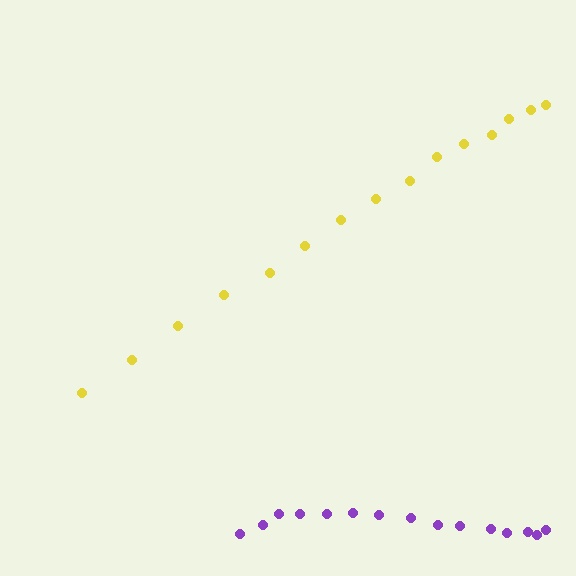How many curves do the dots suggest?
There are 2 distinct paths.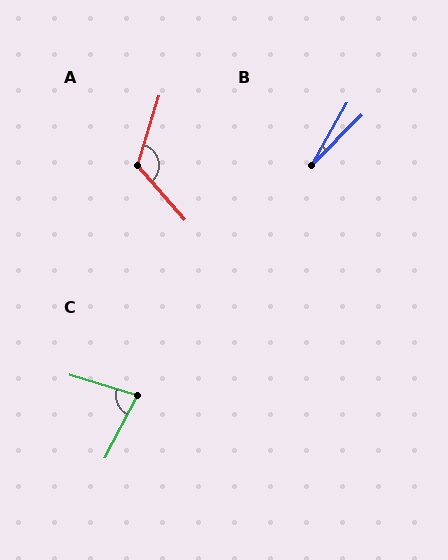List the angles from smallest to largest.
B (16°), C (79°), A (122°).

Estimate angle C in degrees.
Approximately 79 degrees.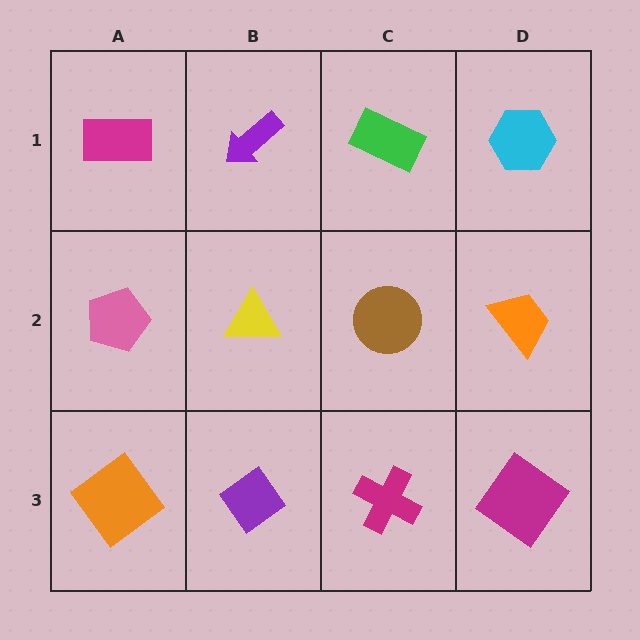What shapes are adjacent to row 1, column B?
A yellow triangle (row 2, column B), a magenta rectangle (row 1, column A), a green rectangle (row 1, column C).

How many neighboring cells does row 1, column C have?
3.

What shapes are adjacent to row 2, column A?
A magenta rectangle (row 1, column A), an orange diamond (row 3, column A), a yellow triangle (row 2, column B).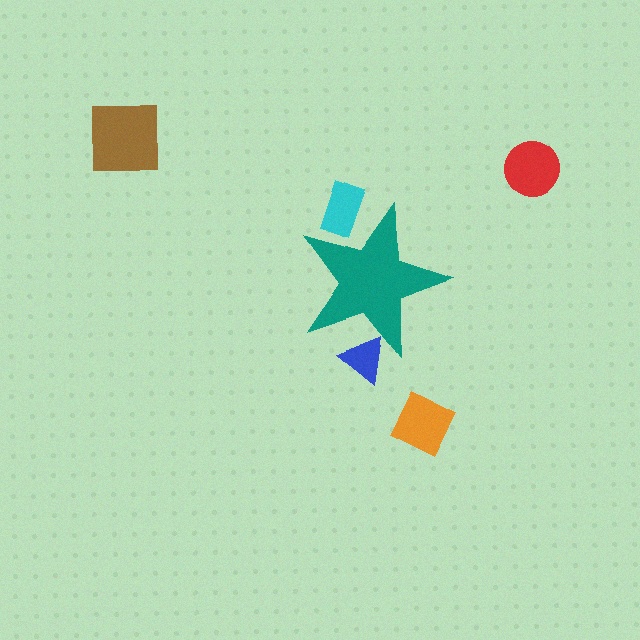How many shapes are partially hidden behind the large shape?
2 shapes are partially hidden.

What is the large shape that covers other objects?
A teal star.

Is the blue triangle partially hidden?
Yes, the blue triangle is partially hidden behind the teal star.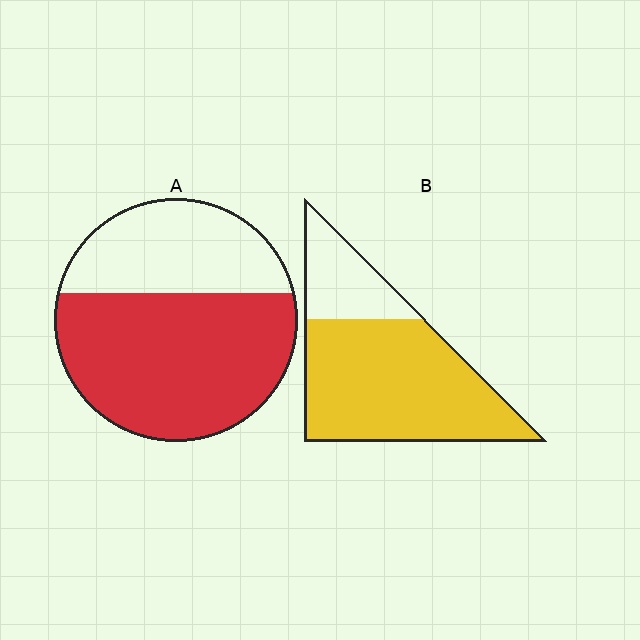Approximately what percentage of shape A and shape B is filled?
A is approximately 65% and B is approximately 75%.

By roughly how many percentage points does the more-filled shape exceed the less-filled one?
By roughly 10 percentage points (B over A).